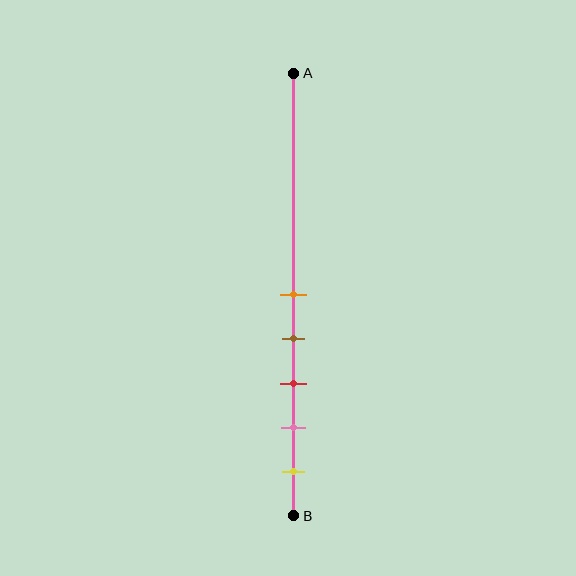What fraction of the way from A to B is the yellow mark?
The yellow mark is approximately 90% (0.9) of the way from A to B.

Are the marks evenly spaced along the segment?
Yes, the marks are approximately evenly spaced.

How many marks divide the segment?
There are 5 marks dividing the segment.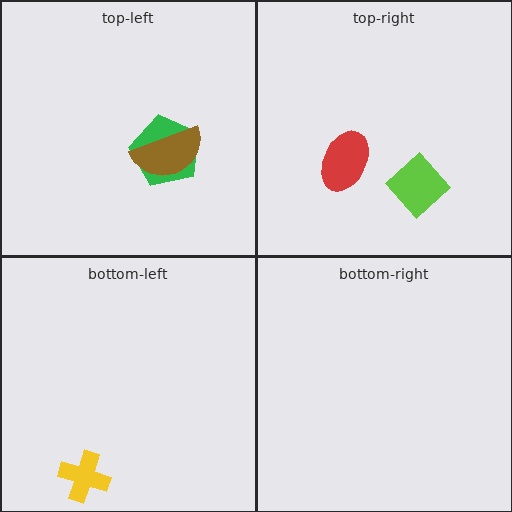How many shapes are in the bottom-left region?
1.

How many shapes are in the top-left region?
2.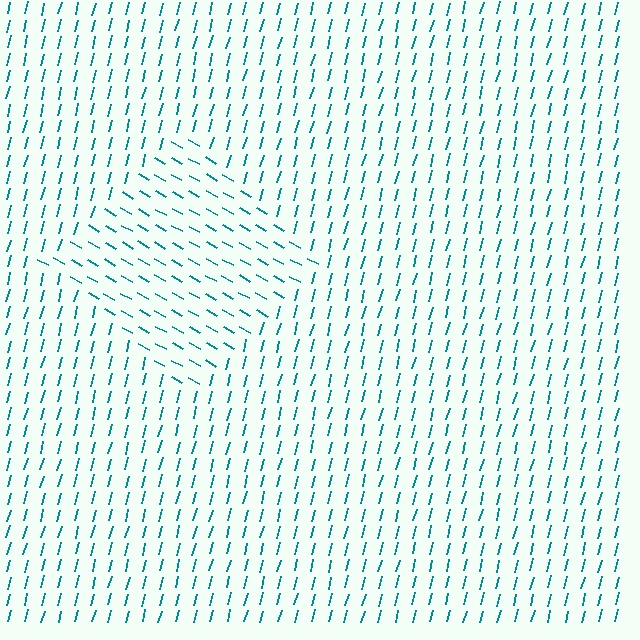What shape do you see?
I see a diamond.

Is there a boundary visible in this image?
Yes, there is a texture boundary formed by a change in line orientation.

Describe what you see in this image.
The image is filled with small teal line segments. A diamond region in the image has lines oriented differently from the surrounding lines, creating a visible texture boundary.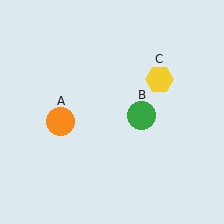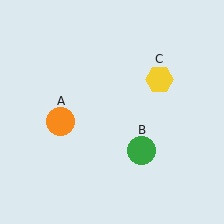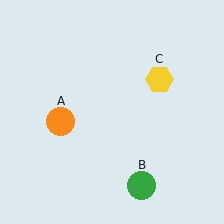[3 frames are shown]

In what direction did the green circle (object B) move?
The green circle (object B) moved down.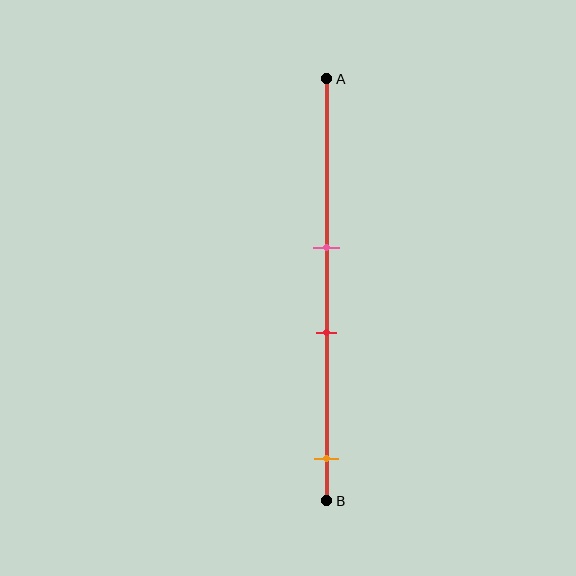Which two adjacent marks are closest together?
The pink and red marks are the closest adjacent pair.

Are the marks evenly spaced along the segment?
No, the marks are not evenly spaced.